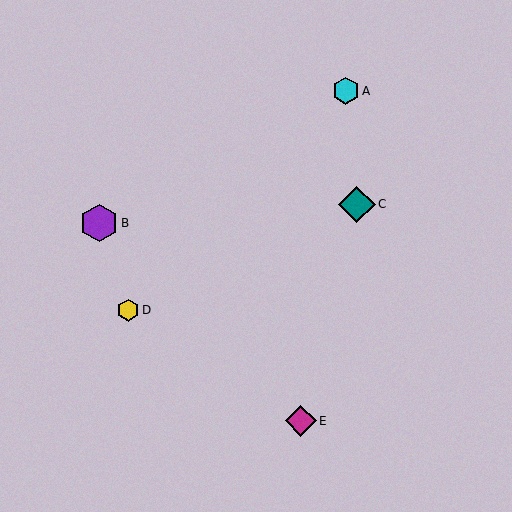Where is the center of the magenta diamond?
The center of the magenta diamond is at (301, 421).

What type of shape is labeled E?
Shape E is a magenta diamond.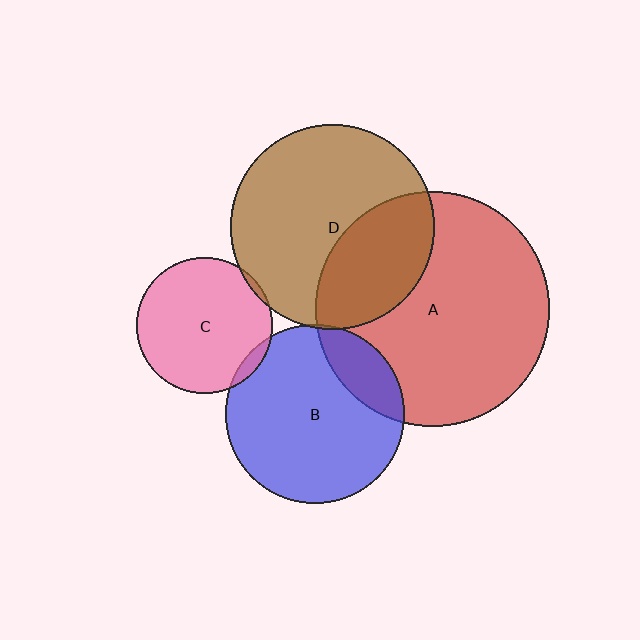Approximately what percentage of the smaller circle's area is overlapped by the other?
Approximately 35%.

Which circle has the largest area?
Circle A (red).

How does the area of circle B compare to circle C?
Approximately 1.7 times.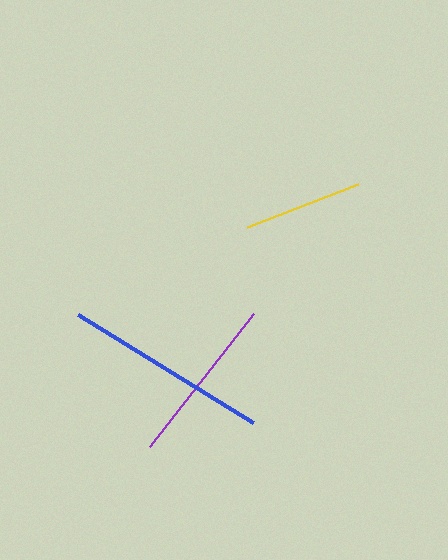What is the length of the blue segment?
The blue segment is approximately 206 pixels long.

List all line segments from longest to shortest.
From longest to shortest: blue, purple, yellow.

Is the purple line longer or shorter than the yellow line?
The purple line is longer than the yellow line.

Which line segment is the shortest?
The yellow line is the shortest at approximately 119 pixels.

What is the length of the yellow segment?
The yellow segment is approximately 119 pixels long.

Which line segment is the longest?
The blue line is the longest at approximately 206 pixels.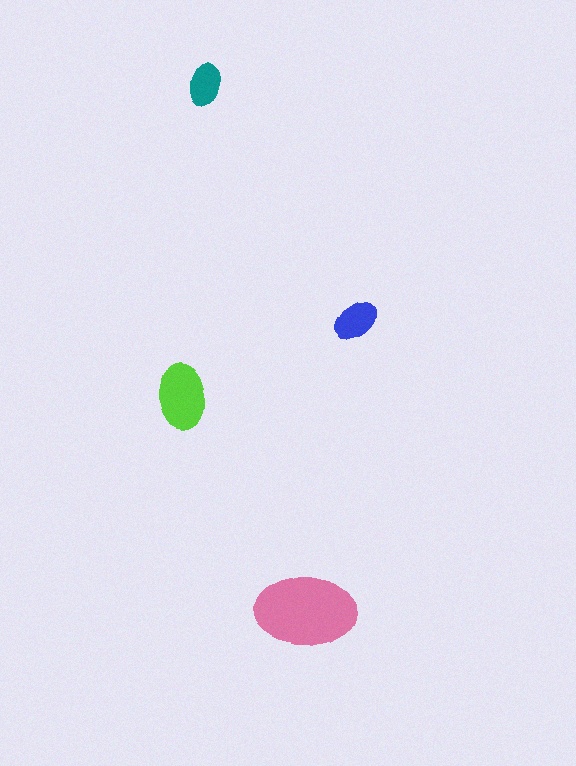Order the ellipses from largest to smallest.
the pink one, the lime one, the blue one, the teal one.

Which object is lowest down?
The pink ellipse is bottommost.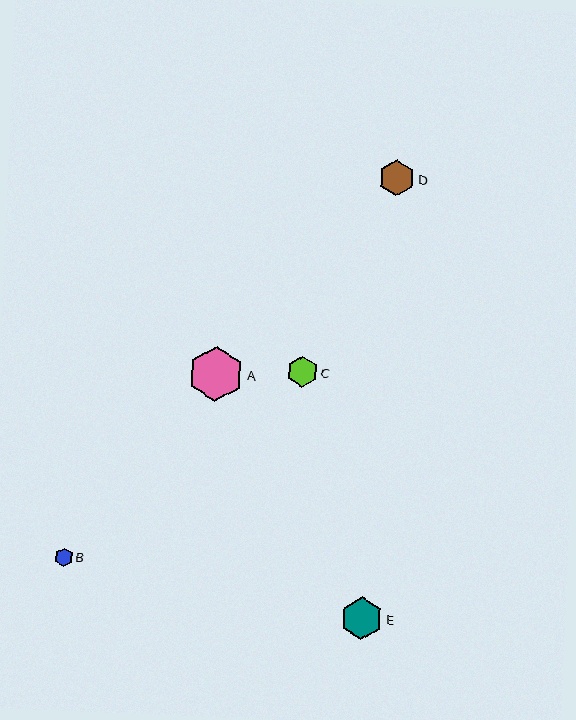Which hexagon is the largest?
Hexagon A is the largest with a size of approximately 55 pixels.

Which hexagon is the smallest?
Hexagon B is the smallest with a size of approximately 18 pixels.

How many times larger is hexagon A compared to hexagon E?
Hexagon A is approximately 1.3 times the size of hexagon E.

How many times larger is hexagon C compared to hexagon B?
Hexagon C is approximately 1.7 times the size of hexagon B.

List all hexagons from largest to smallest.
From largest to smallest: A, E, D, C, B.